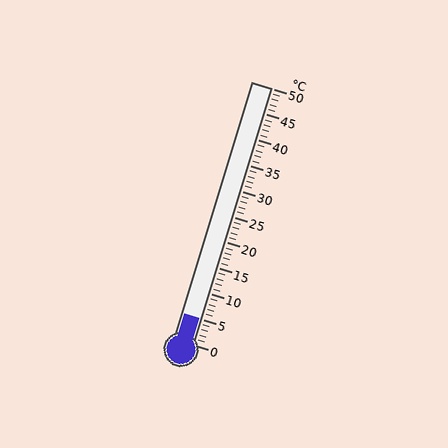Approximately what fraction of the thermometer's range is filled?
The thermometer is filled to approximately 10% of its range.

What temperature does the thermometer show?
The thermometer shows approximately 5°C.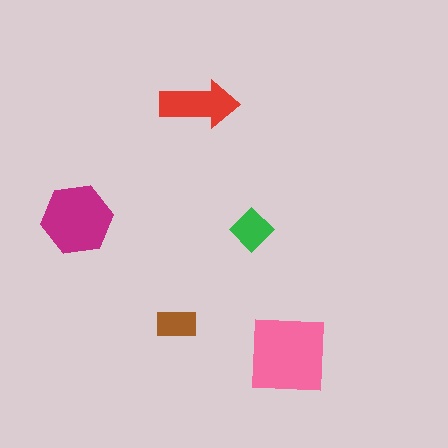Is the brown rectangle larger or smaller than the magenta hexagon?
Smaller.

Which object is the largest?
The pink square.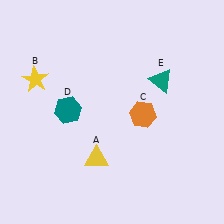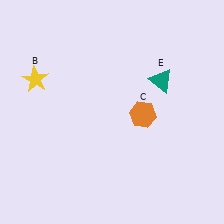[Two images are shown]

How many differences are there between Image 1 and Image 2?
There are 2 differences between the two images.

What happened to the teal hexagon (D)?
The teal hexagon (D) was removed in Image 2. It was in the top-left area of Image 1.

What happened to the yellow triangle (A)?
The yellow triangle (A) was removed in Image 2. It was in the bottom-left area of Image 1.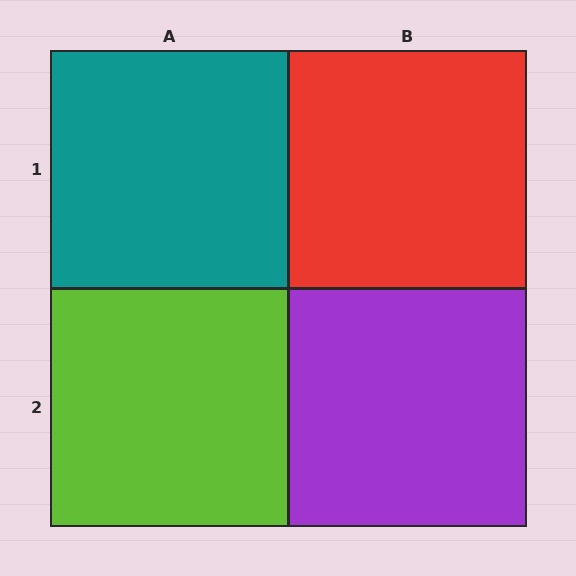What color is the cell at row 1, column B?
Red.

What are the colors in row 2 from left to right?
Lime, purple.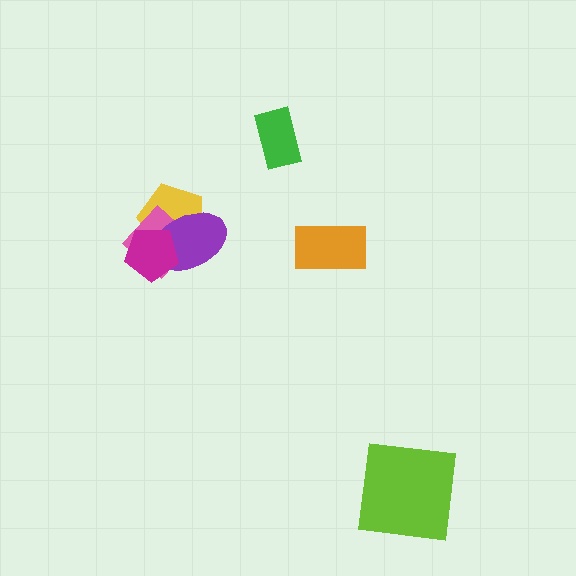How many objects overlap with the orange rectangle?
0 objects overlap with the orange rectangle.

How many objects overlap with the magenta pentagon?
3 objects overlap with the magenta pentagon.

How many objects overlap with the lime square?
0 objects overlap with the lime square.